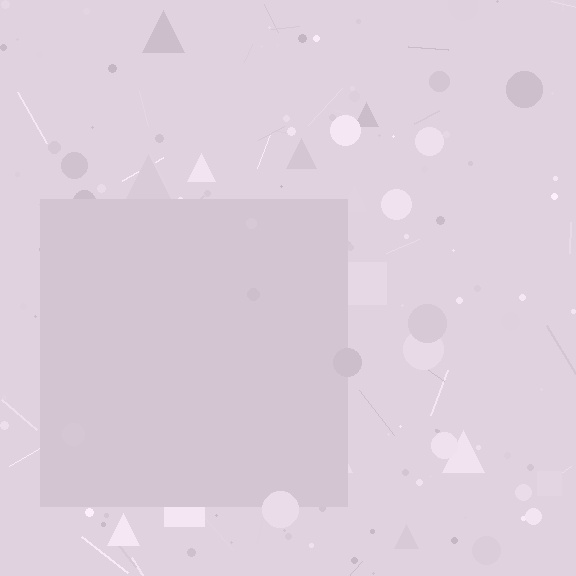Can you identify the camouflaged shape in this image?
The camouflaged shape is a square.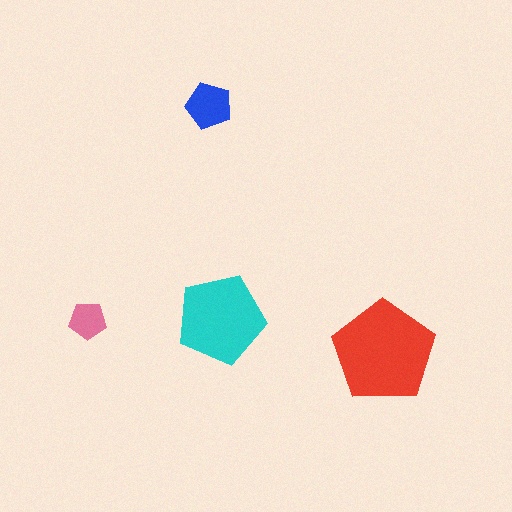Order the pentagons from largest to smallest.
the red one, the cyan one, the blue one, the pink one.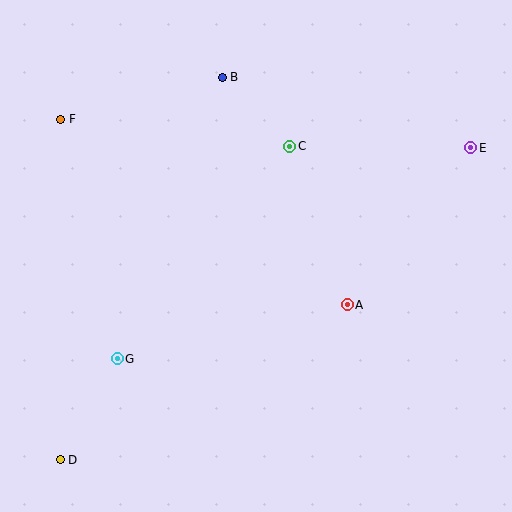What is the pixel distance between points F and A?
The distance between F and A is 341 pixels.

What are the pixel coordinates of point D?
Point D is at (60, 460).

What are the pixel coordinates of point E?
Point E is at (471, 148).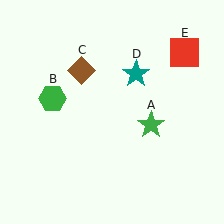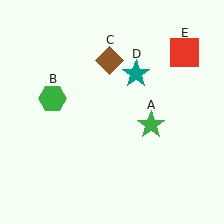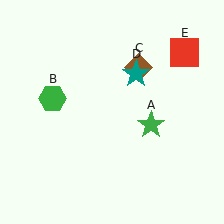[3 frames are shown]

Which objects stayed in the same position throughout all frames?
Green star (object A) and green hexagon (object B) and teal star (object D) and red square (object E) remained stationary.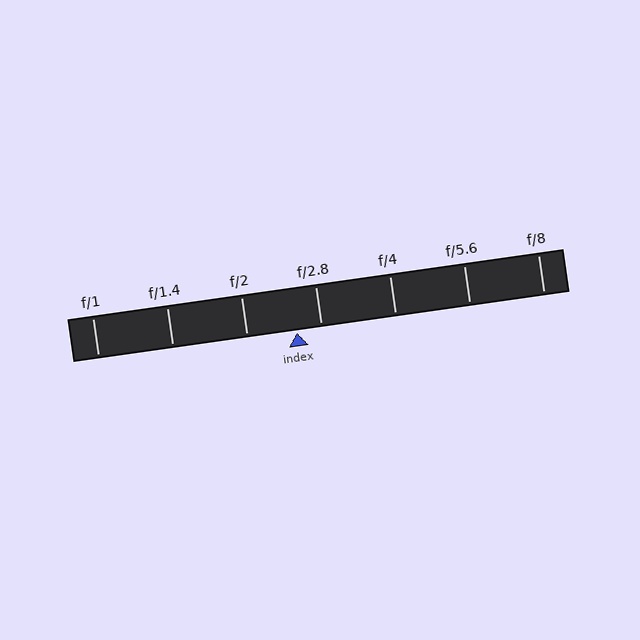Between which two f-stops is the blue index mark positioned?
The index mark is between f/2 and f/2.8.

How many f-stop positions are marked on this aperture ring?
There are 7 f-stop positions marked.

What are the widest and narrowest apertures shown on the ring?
The widest aperture shown is f/1 and the narrowest is f/8.